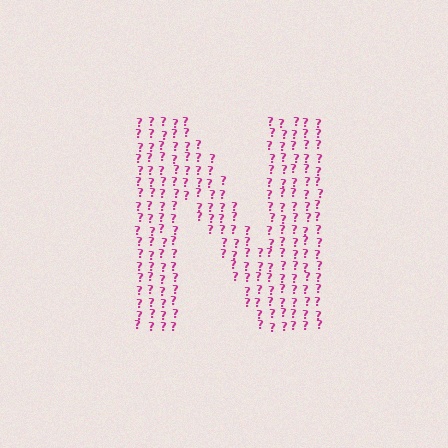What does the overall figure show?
The overall figure shows the letter N.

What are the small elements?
The small elements are question marks.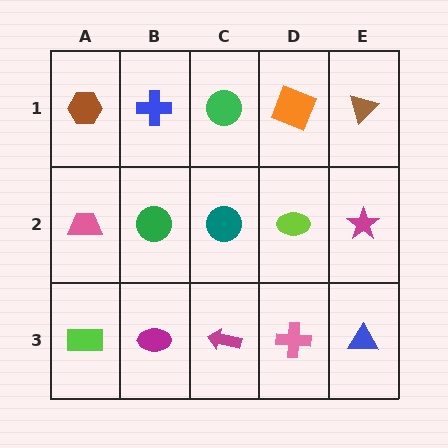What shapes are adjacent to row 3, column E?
A magenta star (row 2, column E), a pink cross (row 3, column D).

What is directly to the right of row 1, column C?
An orange square.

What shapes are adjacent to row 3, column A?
A pink trapezoid (row 2, column A), a magenta ellipse (row 3, column B).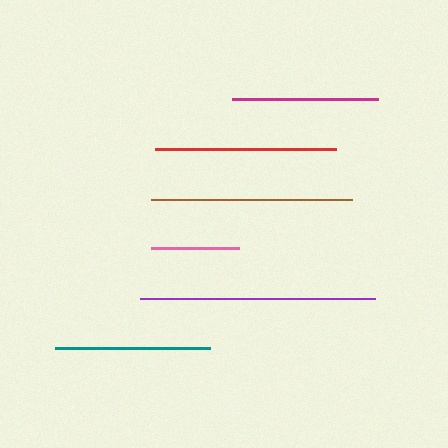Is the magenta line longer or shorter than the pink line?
The magenta line is longer than the pink line.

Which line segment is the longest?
The purple line is the longest at approximately 234 pixels.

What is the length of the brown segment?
The brown segment is approximately 201 pixels long.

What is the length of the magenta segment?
The magenta segment is approximately 146 pixels long.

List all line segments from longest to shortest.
From longest to shortest: purple, brown, red, teal, magenta, pink.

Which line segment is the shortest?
The pink line is the shortest at approximately 88 pixels.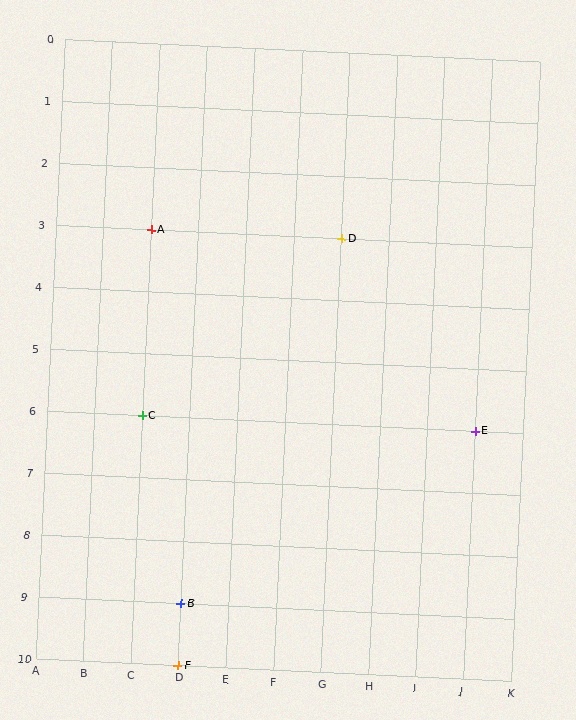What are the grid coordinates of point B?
Point B is at grid coordinates (D, 9).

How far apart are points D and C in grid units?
Points D and C are 4 columns and 3 rows apart (about 5.0 grid units diagonally).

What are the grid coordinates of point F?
Point F is at grid coordinates (D, 10).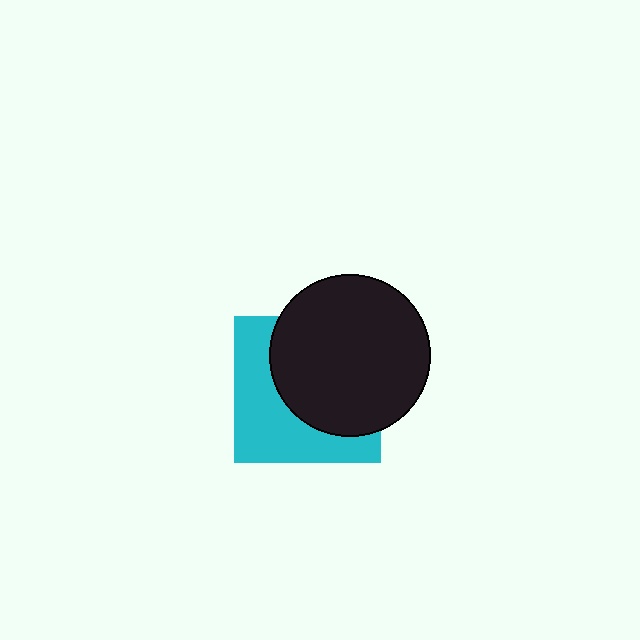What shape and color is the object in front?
The object in front is a black circle.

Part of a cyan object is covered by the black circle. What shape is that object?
It is a square.